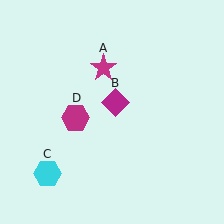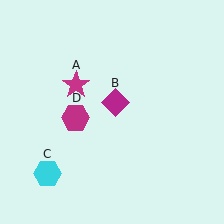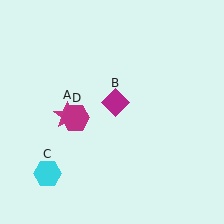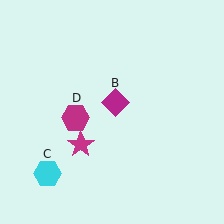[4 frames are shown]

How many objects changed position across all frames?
1 object changed position: magenta star (object A).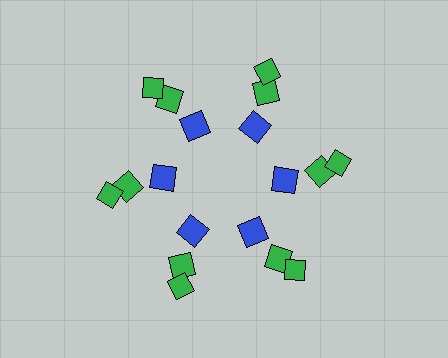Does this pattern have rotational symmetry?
Yes, this pattern has 6-fold rotational symmetry. It looks the same after rotating 60 degrees around the center.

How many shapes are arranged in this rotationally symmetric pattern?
There are 18 shapes, arranged in 6 groups of 3.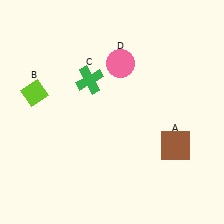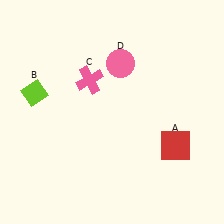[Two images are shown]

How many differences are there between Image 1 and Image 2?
There are 2 differences between the two images.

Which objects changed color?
A changed from brown to red. C changed from green to pink.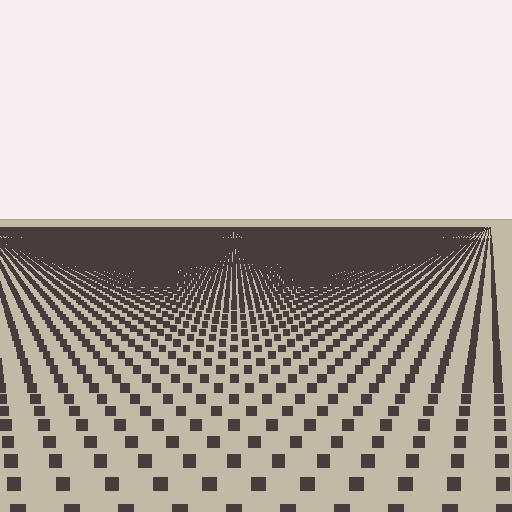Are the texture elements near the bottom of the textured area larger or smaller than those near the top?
Larger. Near the bottom, elements are closer to the viewer and appear at a bigger on-screen size.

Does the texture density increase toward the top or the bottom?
Density increases toward the top.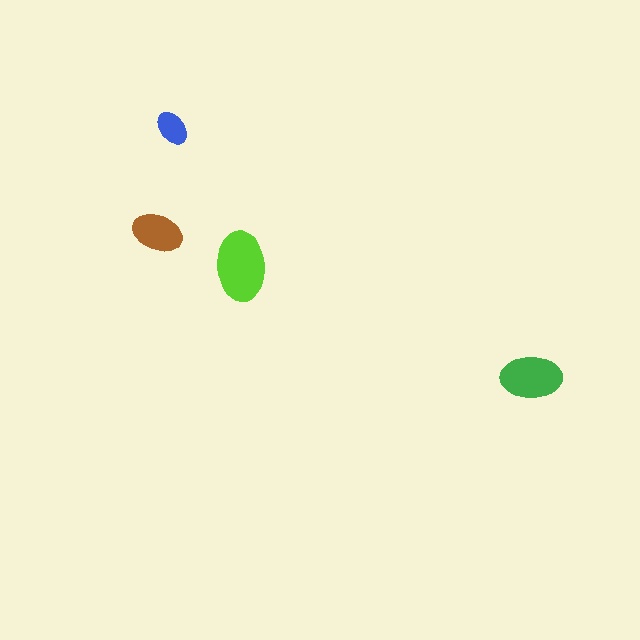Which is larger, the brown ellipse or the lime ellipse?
The lime one.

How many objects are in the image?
There are 4 objects in the image.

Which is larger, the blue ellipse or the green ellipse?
The green one.